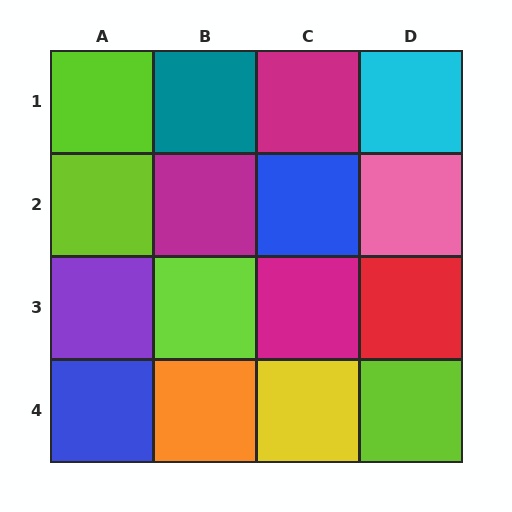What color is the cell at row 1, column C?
Magenta.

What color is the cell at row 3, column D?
Red.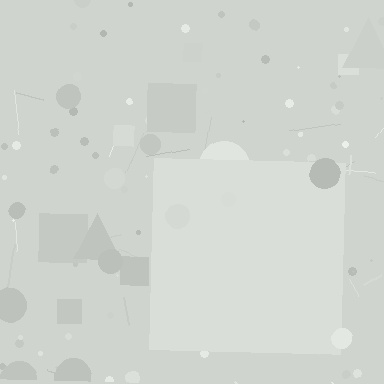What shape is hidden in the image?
A square is hidden in the image.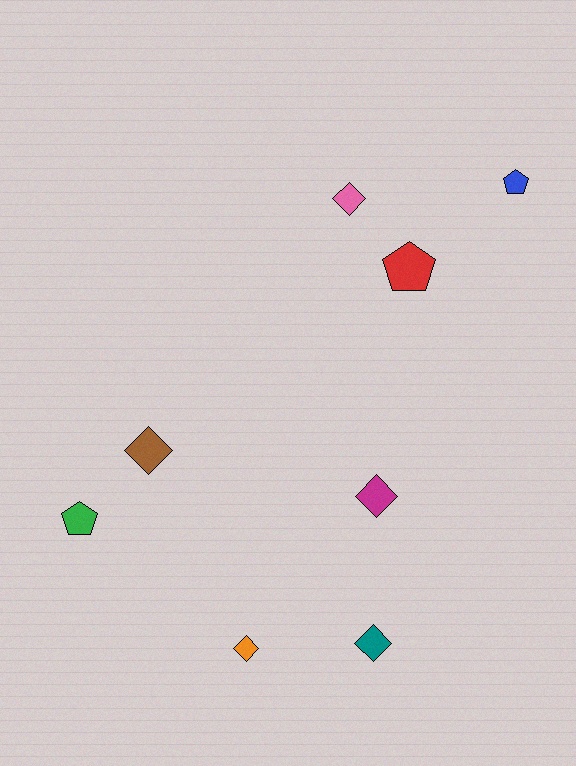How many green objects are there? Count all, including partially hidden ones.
There is 1 green object.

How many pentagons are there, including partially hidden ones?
There are 3 pentagons.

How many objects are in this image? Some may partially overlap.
There are 8 objects.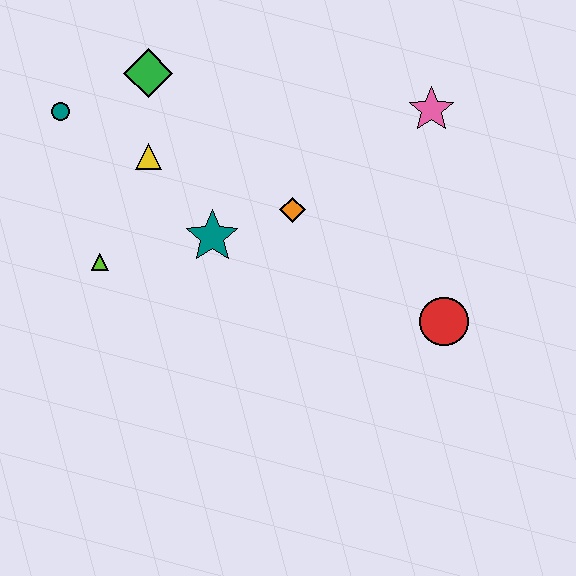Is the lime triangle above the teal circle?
No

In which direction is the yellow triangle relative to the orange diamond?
The yellow triangle is to the left of the orange diamond.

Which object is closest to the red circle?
The orange diamond is closest to the red circle.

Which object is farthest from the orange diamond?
The teal circle is farthest from the orange diamond.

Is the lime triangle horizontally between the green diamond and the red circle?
No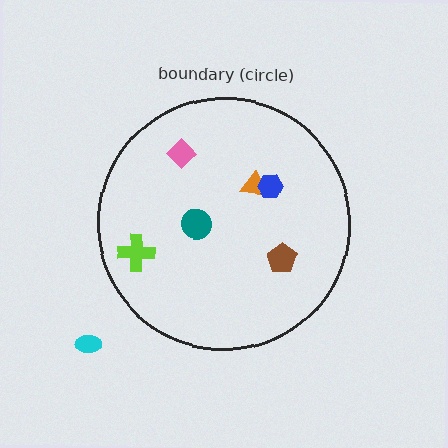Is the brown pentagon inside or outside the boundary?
Inside.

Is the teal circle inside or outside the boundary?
Inside.